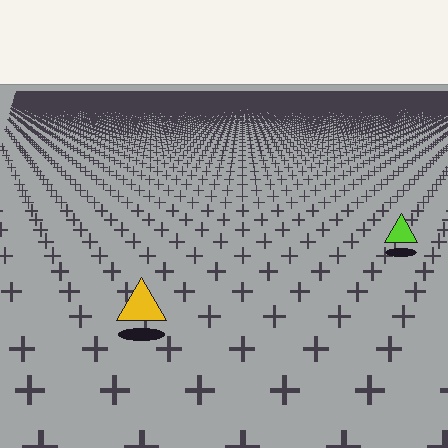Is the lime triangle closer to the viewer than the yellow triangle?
No. The yellow triangle is closer — you can tell from the texture gradient: the ground texture is coarser near it.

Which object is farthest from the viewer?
The lime triangle is farthest from the viewer. It appears smaller and the ground texture around it is denser.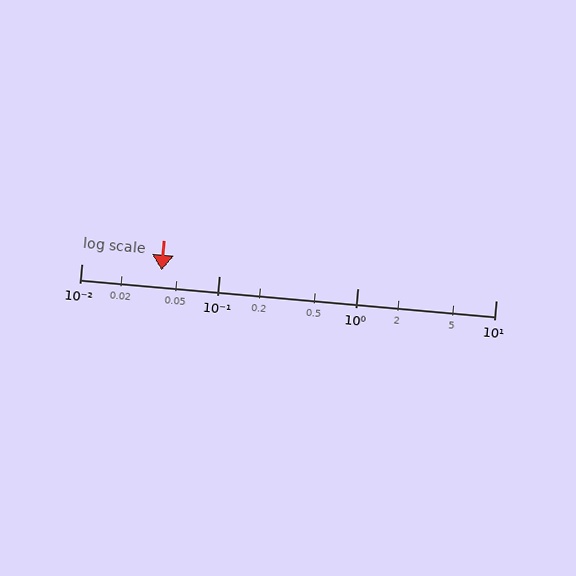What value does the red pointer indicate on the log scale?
The pointer indicates approximately 0.038.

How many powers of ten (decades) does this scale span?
The scale spans 3 decades, from 0.01 to 10.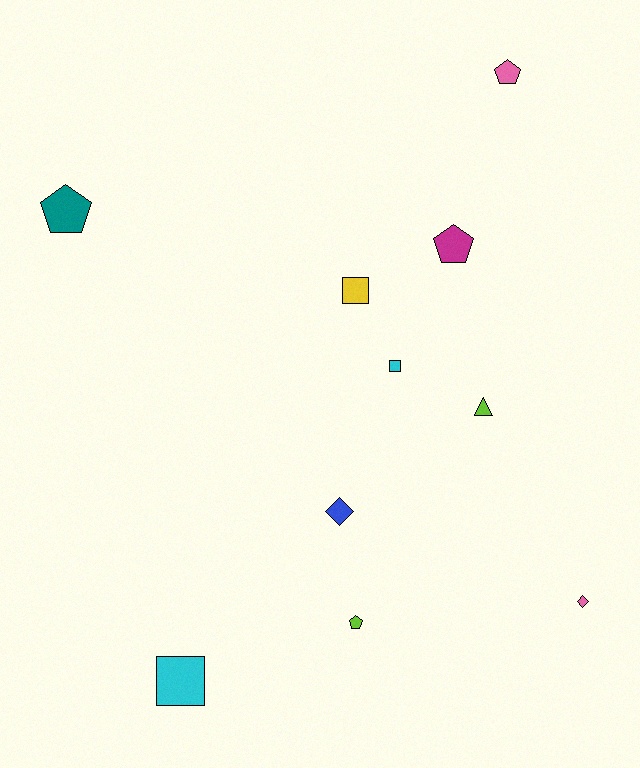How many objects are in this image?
There are 10 objects.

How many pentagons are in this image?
There are 4 pentagons.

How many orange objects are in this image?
There are no orange objects.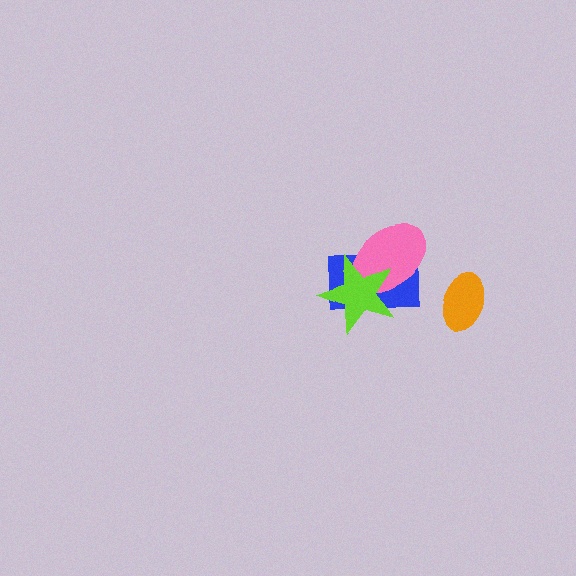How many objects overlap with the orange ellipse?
0 objects overlap with the orange ellipse.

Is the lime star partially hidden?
No, no other shape covers it.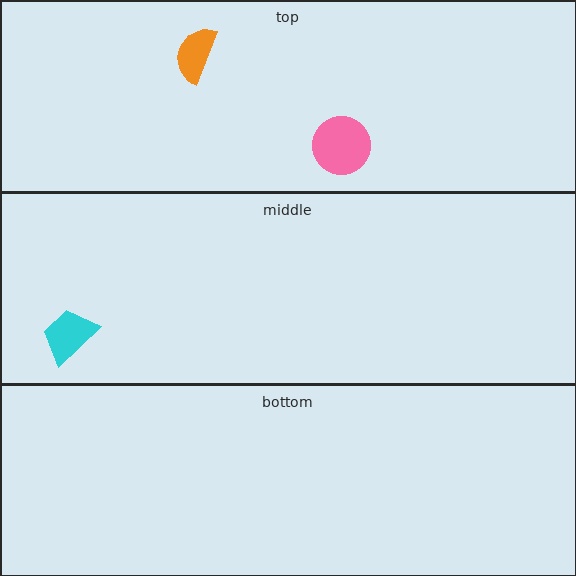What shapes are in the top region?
The orange semicircle, the pink circle.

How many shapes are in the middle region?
1.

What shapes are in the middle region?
The cyan trapezoid.